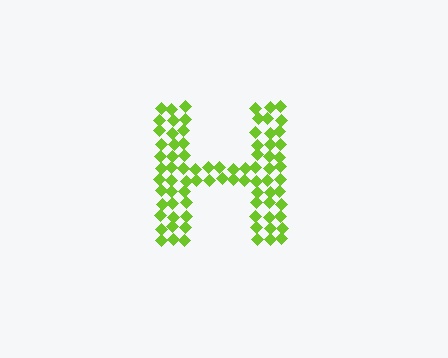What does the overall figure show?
The overall figure shows the letter H.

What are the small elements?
The small elements are diamonds.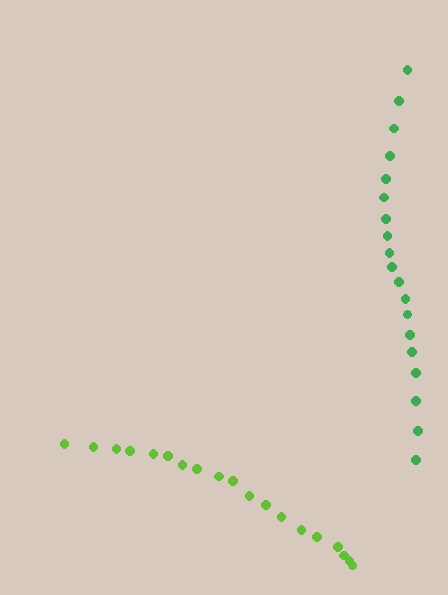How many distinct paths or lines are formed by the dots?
There are 2 distinct paths.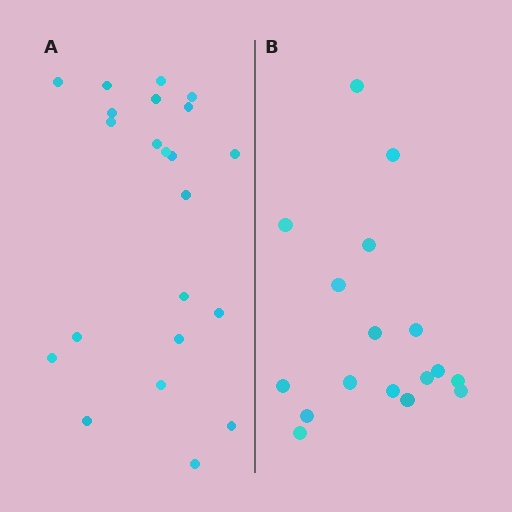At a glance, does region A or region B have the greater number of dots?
Region A (the left region) has more dots.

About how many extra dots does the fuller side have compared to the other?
Region A has about 5 more dots than region B.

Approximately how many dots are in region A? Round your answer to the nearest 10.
About 20 dots. (The exact count is 22, which rounds to 20.)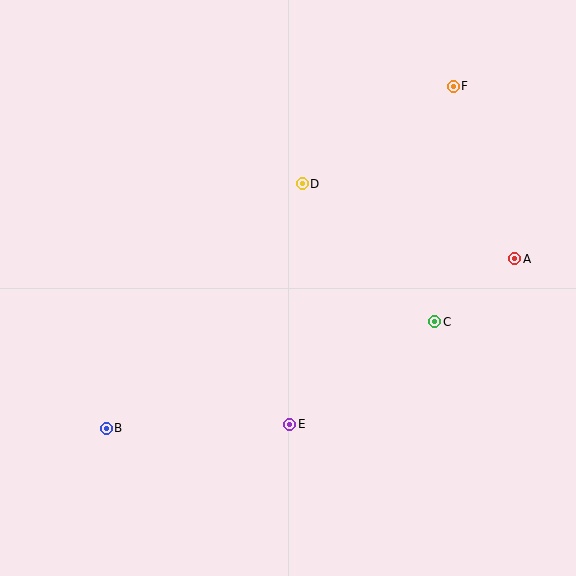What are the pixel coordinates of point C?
Point C is at (435, 322).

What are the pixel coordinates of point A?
Point A is at (515, 259).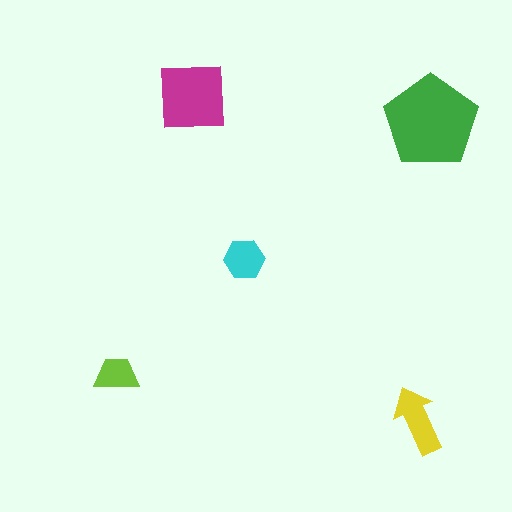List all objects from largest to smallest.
The green pentagon, the magenta square, the yellow arrow, the cyan hexagon, the lime trapezoid.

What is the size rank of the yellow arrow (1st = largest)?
3rd.